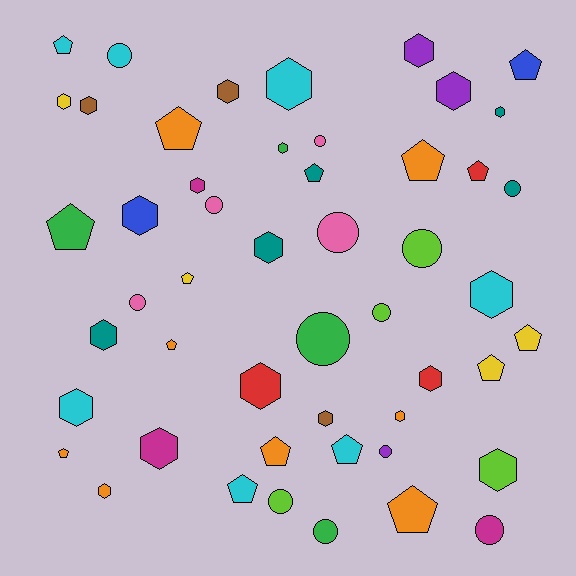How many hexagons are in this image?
There are 21 hexagons.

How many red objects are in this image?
There are 3 red objects.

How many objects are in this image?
There are 50 objects.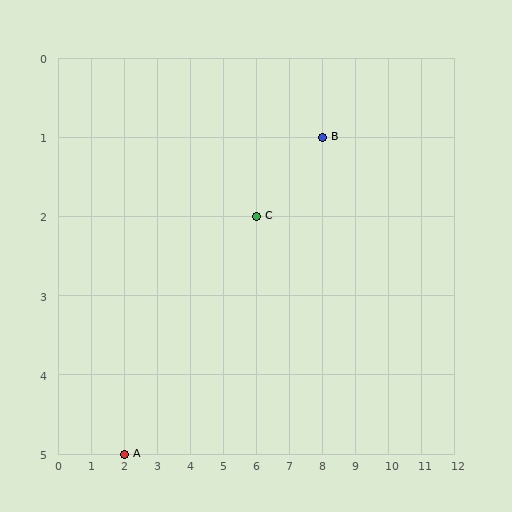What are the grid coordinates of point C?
Point C is at grid coordinates (6, 2).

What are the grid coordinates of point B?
Point B is at grid coordinates (8, 1).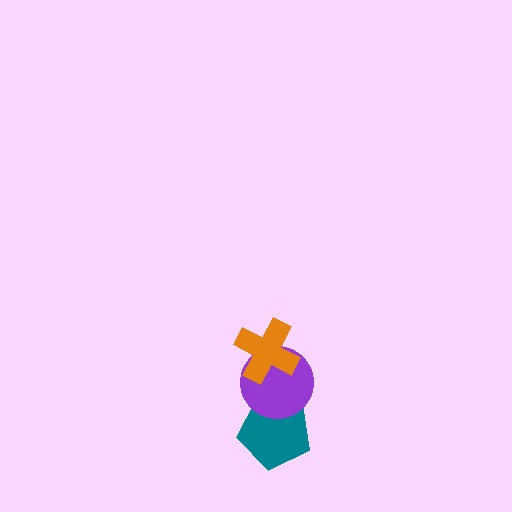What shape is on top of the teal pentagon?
The purple circle is on top of the teal pentagon.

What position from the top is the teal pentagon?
The teal pentagon is 3rd from the top.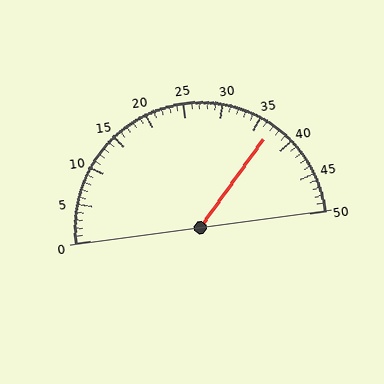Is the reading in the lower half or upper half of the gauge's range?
The reading is in the upper half of the range (0 to 50).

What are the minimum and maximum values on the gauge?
The gauge ranges from 0 to 50.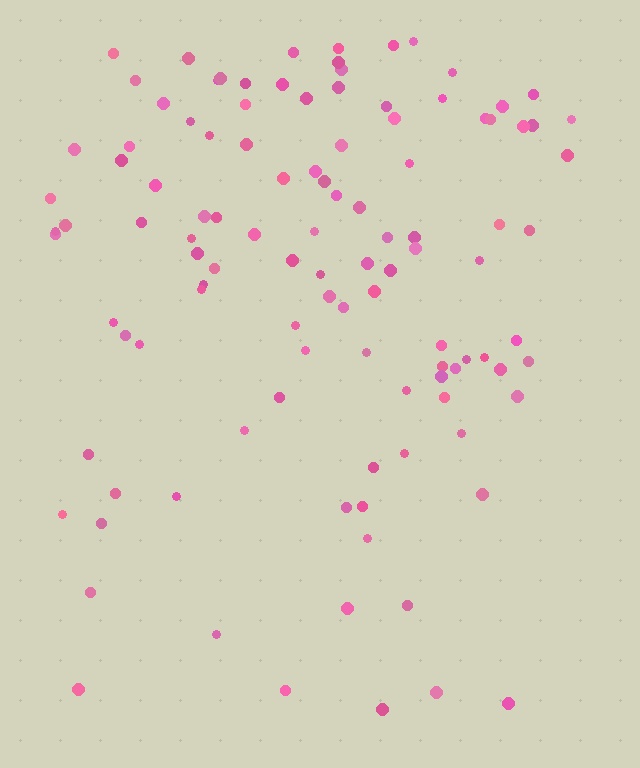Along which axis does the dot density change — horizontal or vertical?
Vertical.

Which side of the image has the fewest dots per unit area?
The bottom.